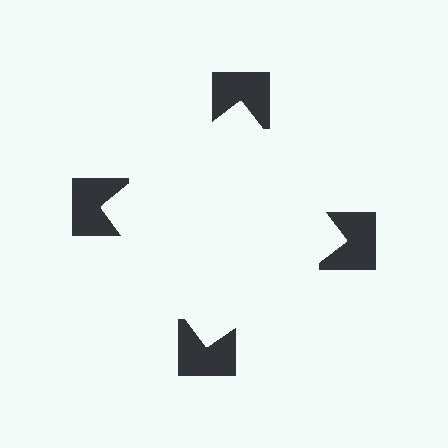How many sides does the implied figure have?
4 sides.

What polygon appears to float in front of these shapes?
An illusory square — its edges are inferred from the aligned wedge cuts in the notched squares, not physically drawn.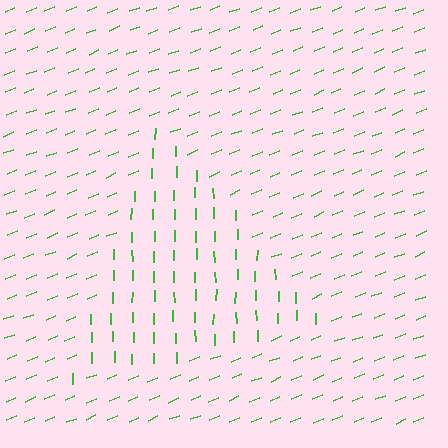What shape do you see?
I see a triangle.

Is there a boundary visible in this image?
Yes, there is a texture boundary formed by a change in line orientation.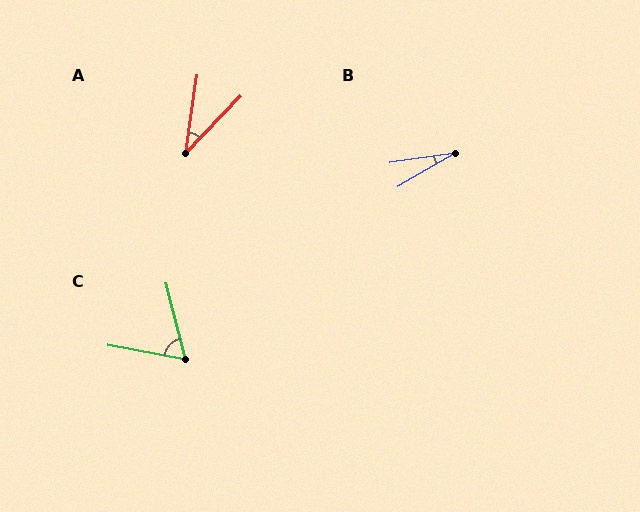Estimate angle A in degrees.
Approximately 36 degrees.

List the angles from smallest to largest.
B (22°), A (36°), C (65°).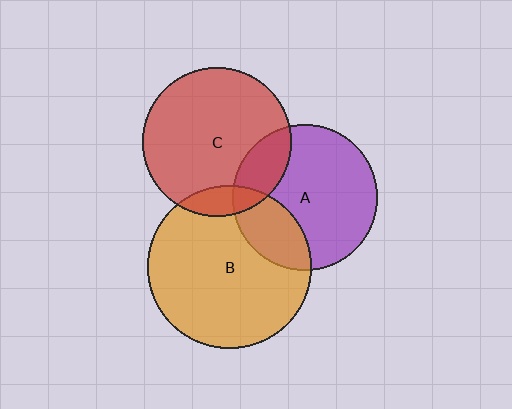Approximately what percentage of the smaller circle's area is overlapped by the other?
Approximately 10%.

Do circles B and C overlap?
Yes.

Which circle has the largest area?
Circle B (orange).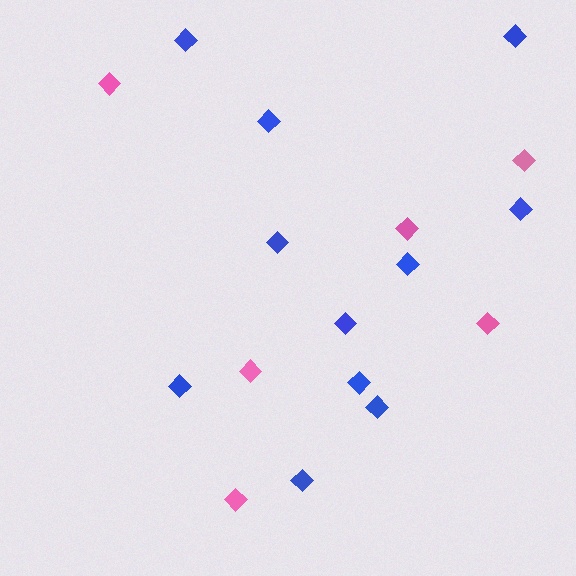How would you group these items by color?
There are 2 groups: one group of blue diamonds (11) and one group of pink diamonds (6).